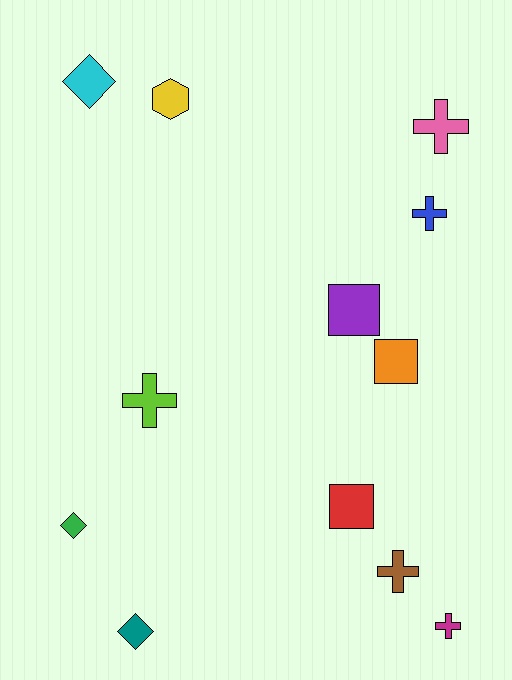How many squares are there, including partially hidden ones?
There are 3 squares.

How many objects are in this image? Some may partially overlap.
There are 12 objects.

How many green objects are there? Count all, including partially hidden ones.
There is 1 green object.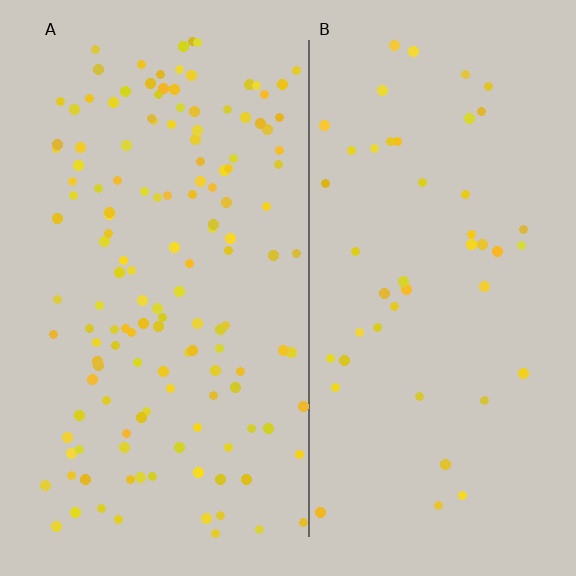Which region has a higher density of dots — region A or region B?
A (the left).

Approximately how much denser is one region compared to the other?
Approximately 3.0× — region A over region B.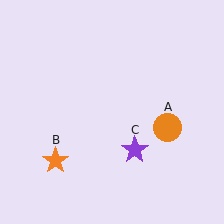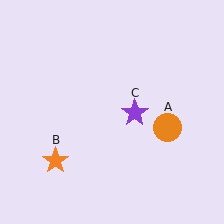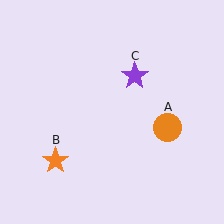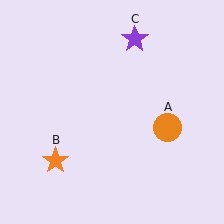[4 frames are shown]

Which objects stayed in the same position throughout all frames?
Orange circle (object A) and orange star (object B) remained stationary.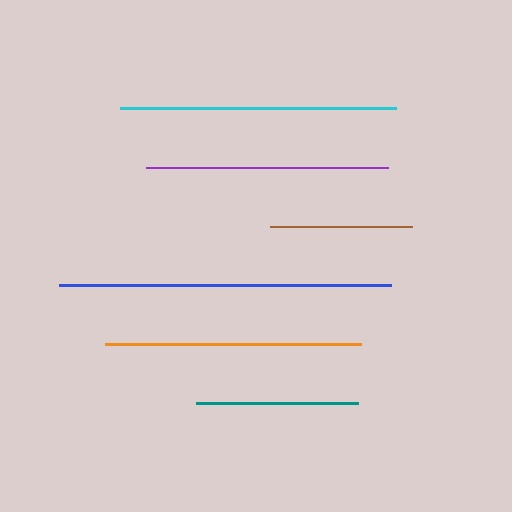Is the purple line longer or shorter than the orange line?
The orange line is longer than the purple line.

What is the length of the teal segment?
The teal segment is approximately 162 pixels long.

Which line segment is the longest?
The blue line is the longest at approximately 332 pixels.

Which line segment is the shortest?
The brown line is the shortest at approximately 143 pixels.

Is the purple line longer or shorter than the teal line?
The purple line is longer than the teal line.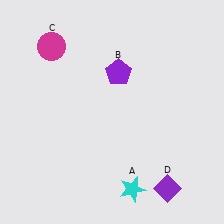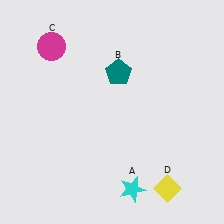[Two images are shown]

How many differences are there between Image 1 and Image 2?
There are 2 differences between the two images.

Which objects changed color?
B changed from purple to teal. D changed from purple to yellow.